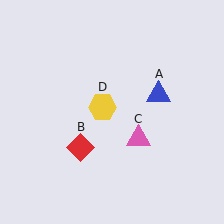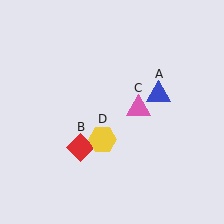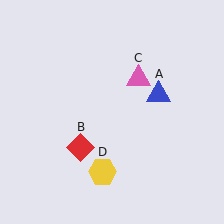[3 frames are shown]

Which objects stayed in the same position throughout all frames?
Blue triangle (object A) and red diamond (object B) remained stationary.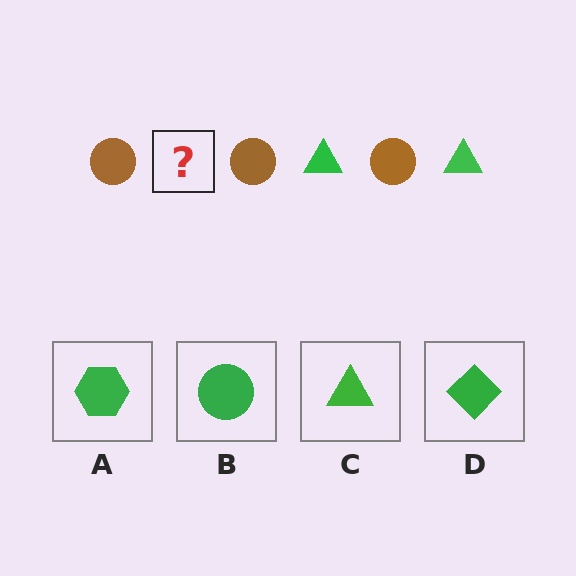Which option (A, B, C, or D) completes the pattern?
C.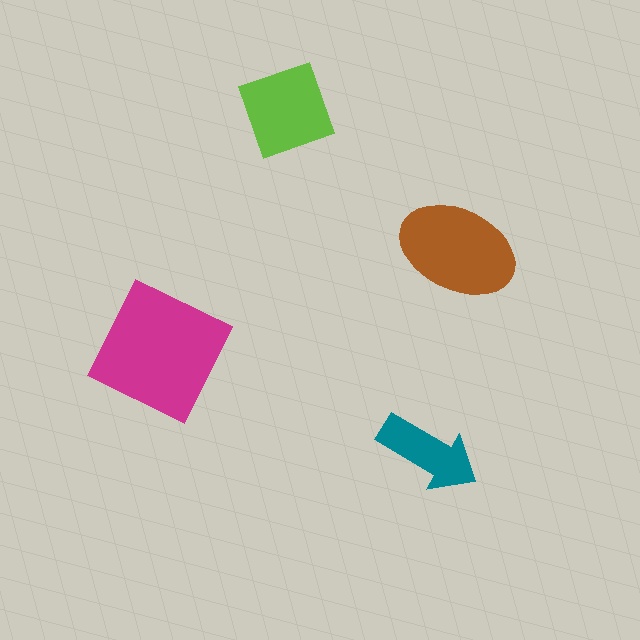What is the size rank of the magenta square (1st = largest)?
1st.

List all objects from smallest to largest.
The teal arrow, the lime diamond, the brown ellipse, the magenta square.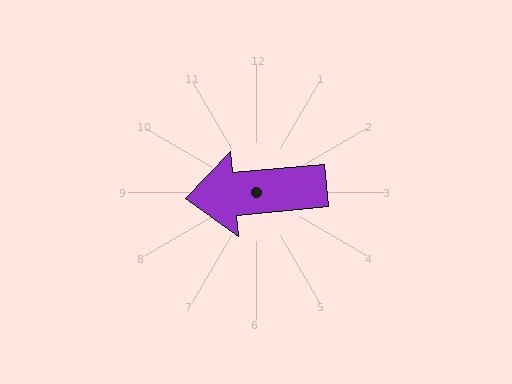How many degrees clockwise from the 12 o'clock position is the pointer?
Approximately 265 degrees.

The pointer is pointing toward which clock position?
Roughly 9 o'clock.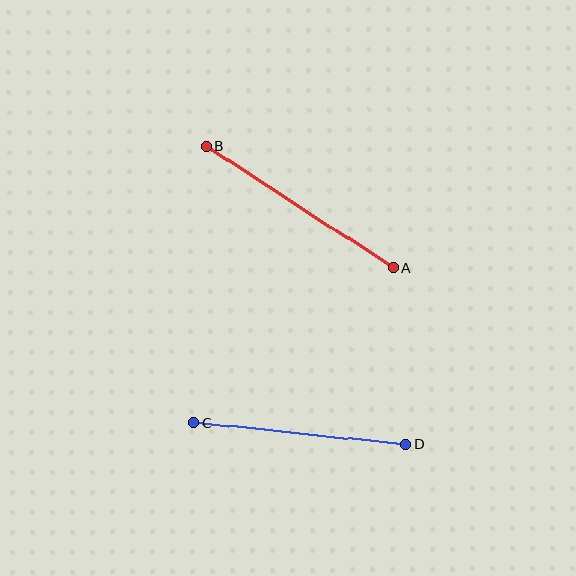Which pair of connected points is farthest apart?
Points A and B are farthest apart.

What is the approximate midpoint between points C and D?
The midpoint is at approximately (300, 433) pixels.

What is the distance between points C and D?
The distance is approximately 213 pixels.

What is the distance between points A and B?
The distance is approximately 223 pixels.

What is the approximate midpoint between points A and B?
The midpoint is at approximately (300, 207) pixels.